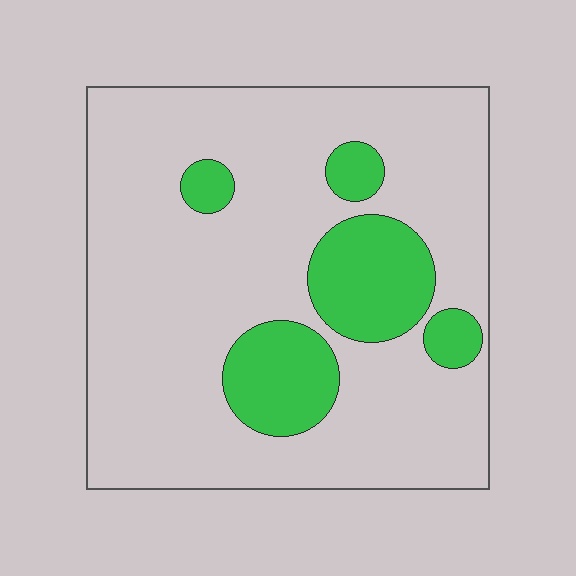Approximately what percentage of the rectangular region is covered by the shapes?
Approximately 20%.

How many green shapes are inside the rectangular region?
5.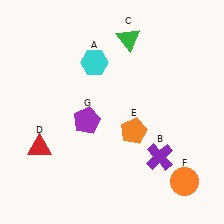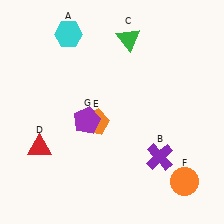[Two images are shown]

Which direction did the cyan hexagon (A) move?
The cyan hexagon (A) moved up.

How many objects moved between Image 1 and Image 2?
2 objects moved between the two images.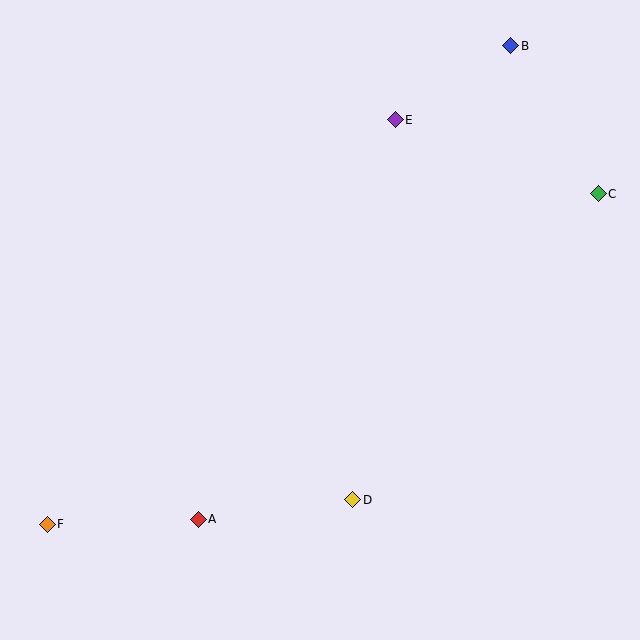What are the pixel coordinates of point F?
Point F is at (47, 525).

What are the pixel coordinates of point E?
Point E is at (395, 120).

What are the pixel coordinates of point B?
Point B is at (511, 46).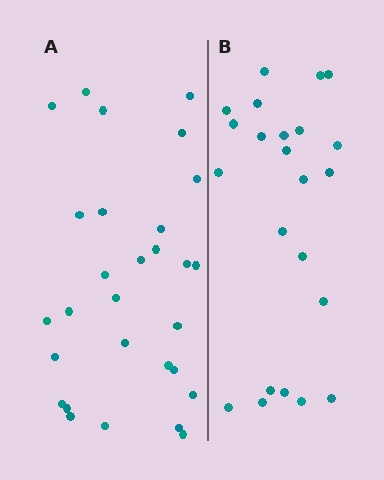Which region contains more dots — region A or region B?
Region A (the left region) has more dots.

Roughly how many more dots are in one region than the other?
Region A has about 6 more dots than region B.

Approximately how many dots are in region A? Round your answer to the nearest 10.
About 30 dots. (The exact count is 29, which rounds to 30.)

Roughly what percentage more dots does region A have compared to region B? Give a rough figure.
About 25% more.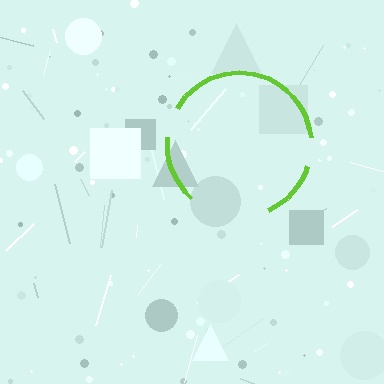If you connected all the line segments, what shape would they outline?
They would outline a circle.